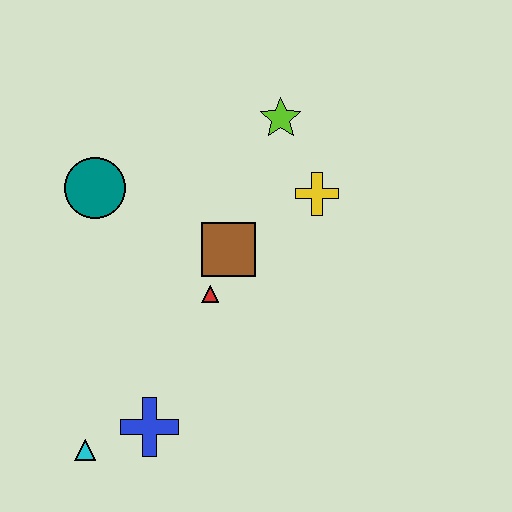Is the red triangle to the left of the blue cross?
No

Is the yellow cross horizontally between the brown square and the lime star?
No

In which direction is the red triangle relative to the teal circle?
The red triangle is to the right of the teal circle.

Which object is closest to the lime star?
The yellow cross is closest to the lime star.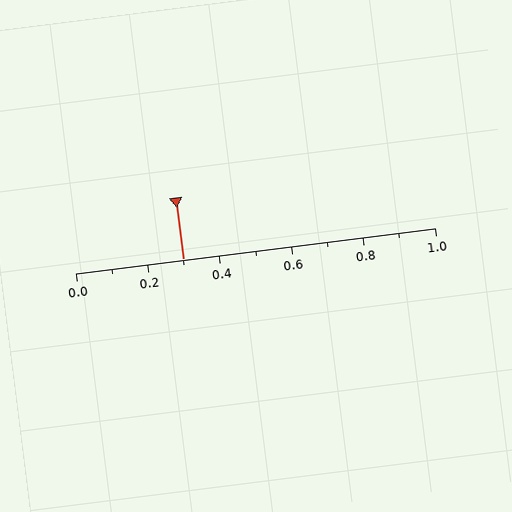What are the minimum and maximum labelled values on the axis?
The axis runs from 0.0 to 1.0.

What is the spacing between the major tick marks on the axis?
The major ticks are spaced 0.2 apart.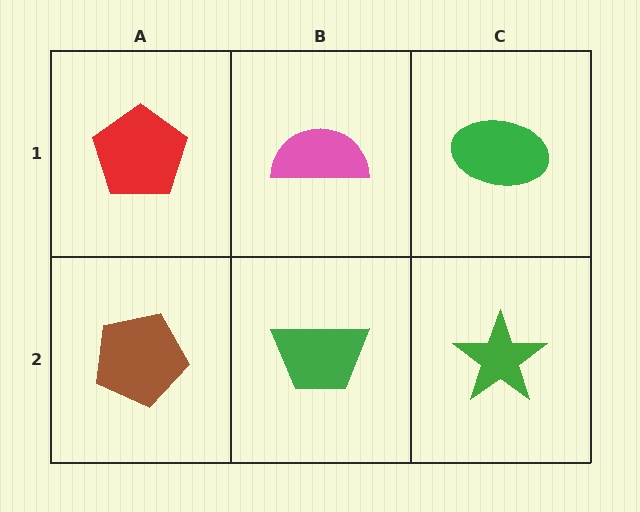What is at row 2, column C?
A green star.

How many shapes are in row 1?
3 shapes.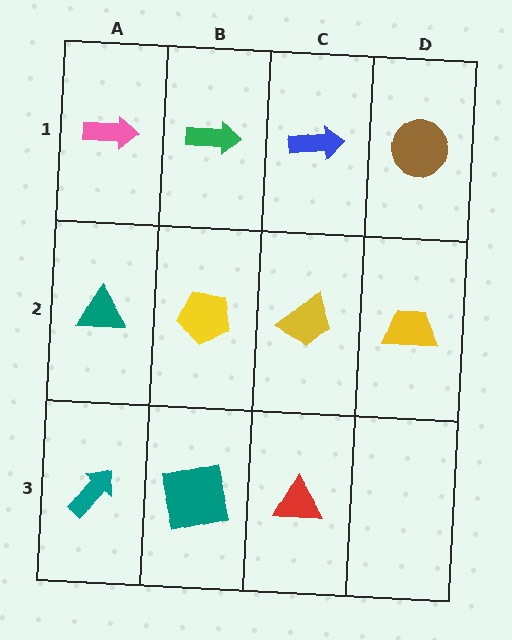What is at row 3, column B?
A teal square.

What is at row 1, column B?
A green arrow.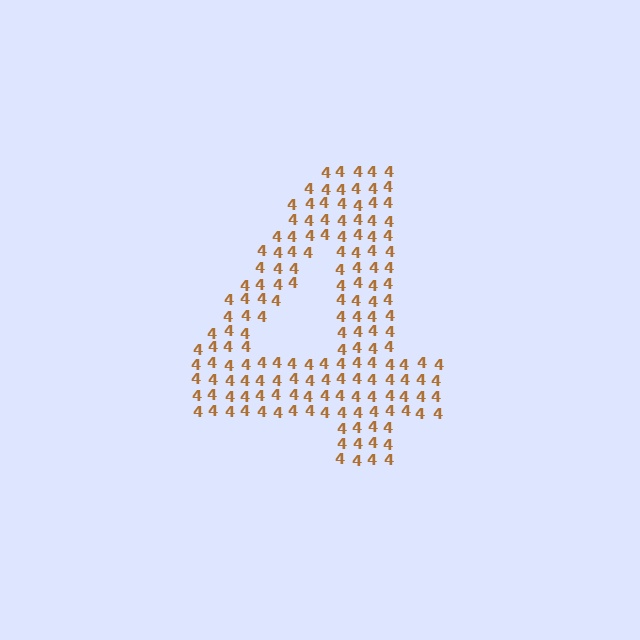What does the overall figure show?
The overall figure shows the digit 4.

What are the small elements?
The small elements are digit 4's.